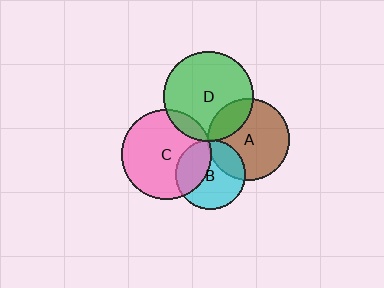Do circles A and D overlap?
Yes.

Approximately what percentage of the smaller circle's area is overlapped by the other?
Approximately 20%.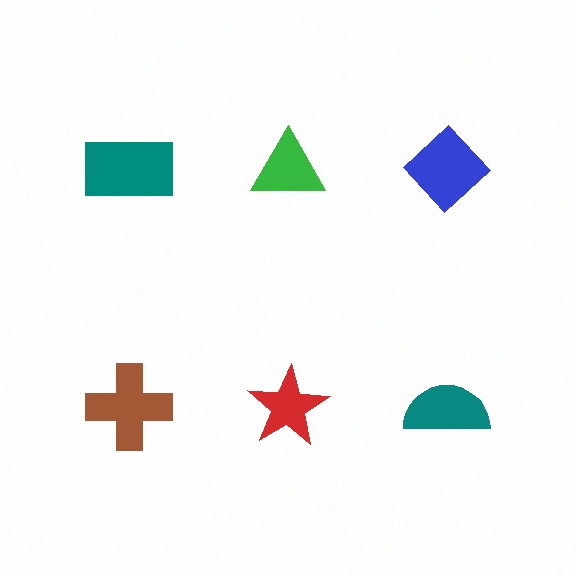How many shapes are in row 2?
3 shapes.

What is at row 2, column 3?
A teal semicircle.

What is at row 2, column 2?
A red star.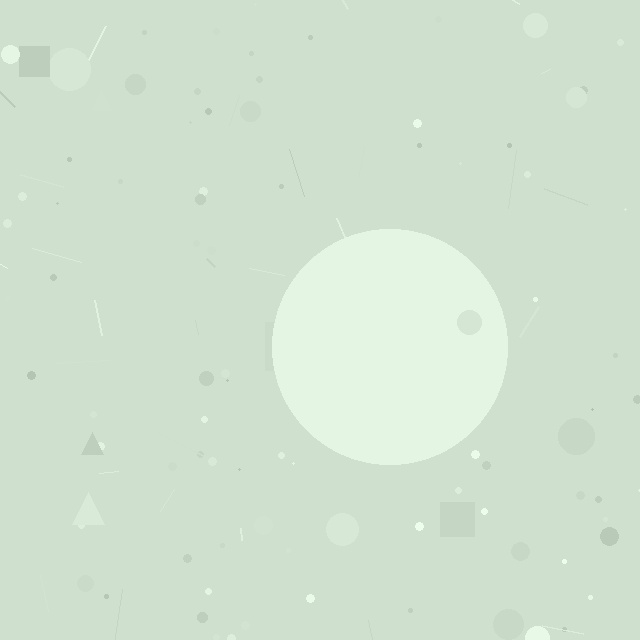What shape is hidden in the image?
A circle is hidden in the image.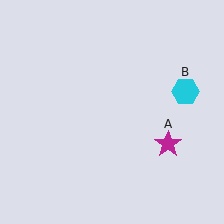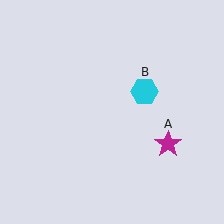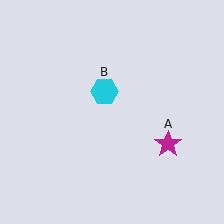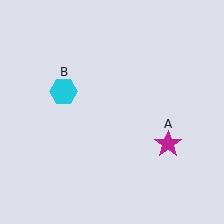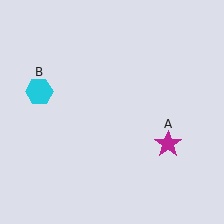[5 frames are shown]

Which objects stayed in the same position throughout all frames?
Magenta star (object A) remained stationary.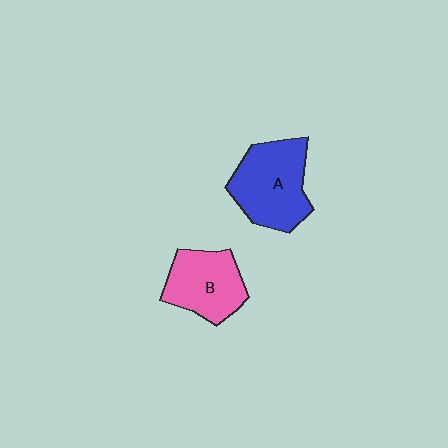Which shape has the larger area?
Shape A (blue).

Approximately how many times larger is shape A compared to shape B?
Approximately 1.2 times.